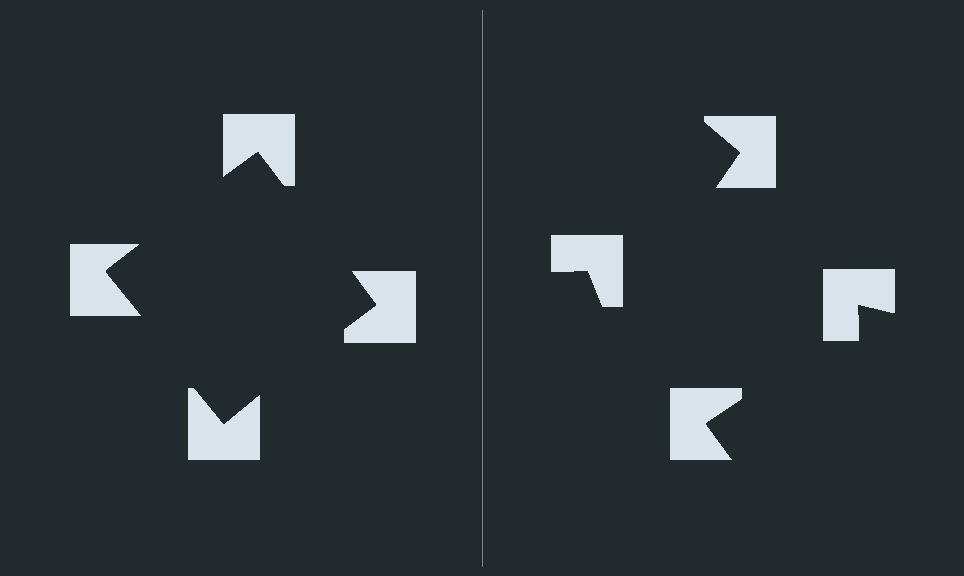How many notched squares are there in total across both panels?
8 — 4 on each side.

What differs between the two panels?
The notched squares are positioned identically on both sides; only the wedge orientations differ. On the left they align to a square; on the right they are misaligned.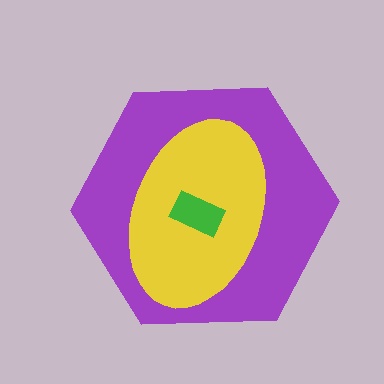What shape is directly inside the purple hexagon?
The yellow ellipse.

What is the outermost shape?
The purple hexagon.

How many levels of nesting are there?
3.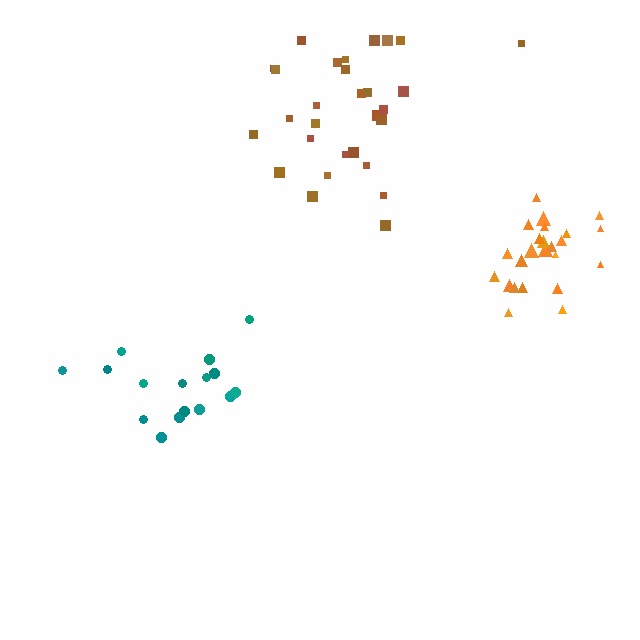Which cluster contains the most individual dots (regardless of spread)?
Brown (29).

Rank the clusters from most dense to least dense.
orange, teal, brown.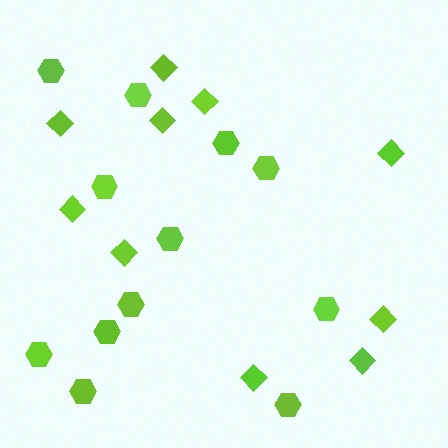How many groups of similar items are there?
There are 2 groups: one group of diamonds (10) and one group of hexagons (12).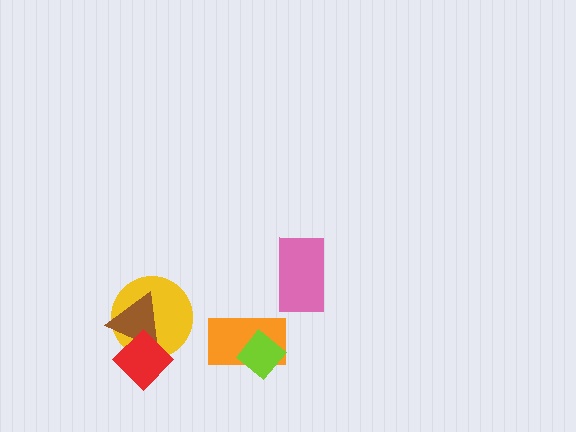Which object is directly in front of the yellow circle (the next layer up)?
The brown triangle is directly in front of the yellow circle.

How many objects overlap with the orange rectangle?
1 object overlaps with the orange rectangle.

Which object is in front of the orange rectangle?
The lime diamond is in front of the orange rectangle.